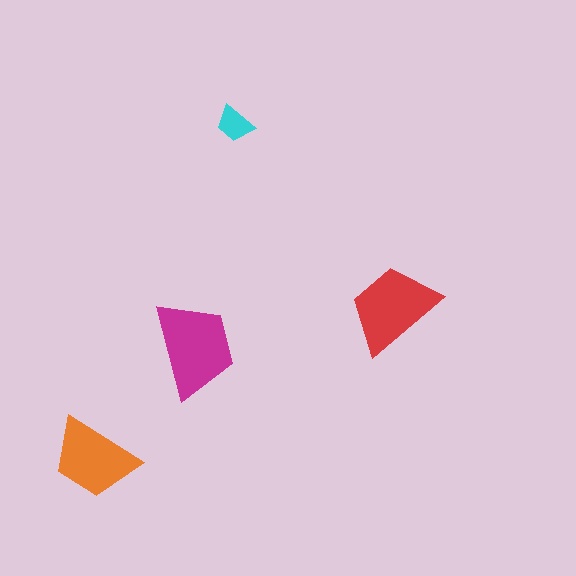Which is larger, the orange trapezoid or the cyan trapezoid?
The orange one.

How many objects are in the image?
There are 4 objects in the image.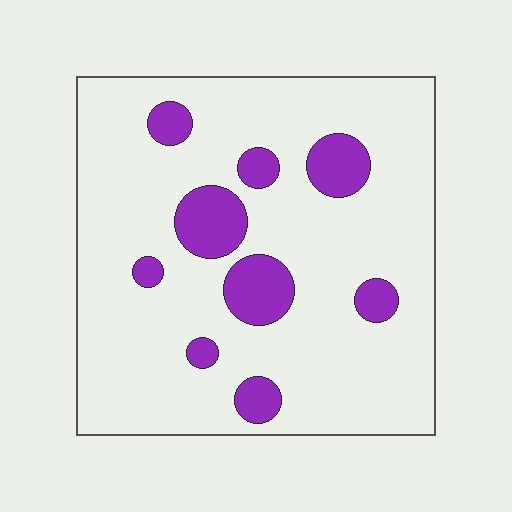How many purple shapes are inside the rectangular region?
9.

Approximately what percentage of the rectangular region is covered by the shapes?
Approximately 15%.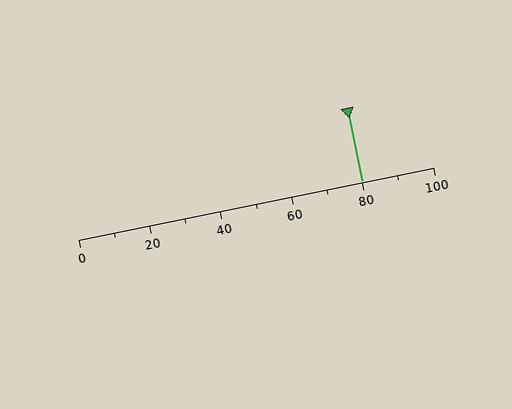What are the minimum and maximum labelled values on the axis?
The axis runs from 0 to 100.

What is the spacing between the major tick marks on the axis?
The major ticks are spaced 20 apart.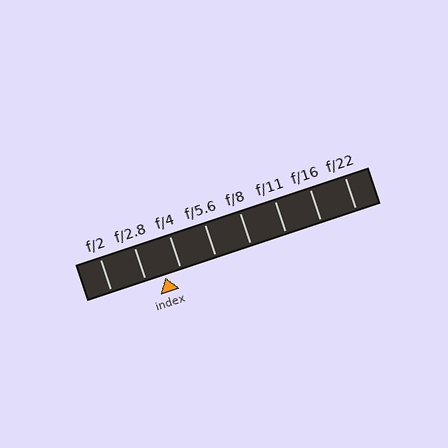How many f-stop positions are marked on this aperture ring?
There are 8 f-stop positions marked.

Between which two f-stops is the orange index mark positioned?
The index mark is between f/2.8 and f/4.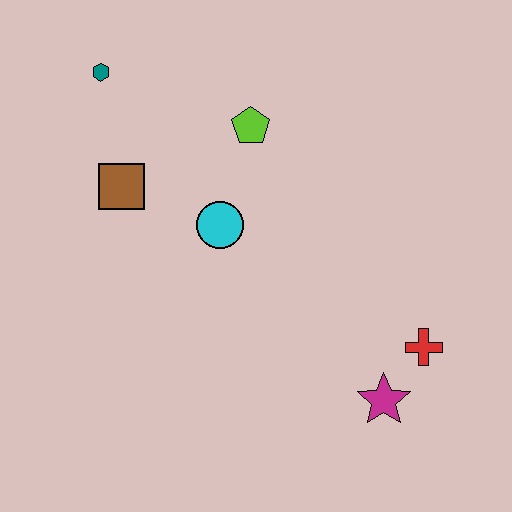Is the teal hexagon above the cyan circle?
Yes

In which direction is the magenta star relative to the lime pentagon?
The magenta star is below the lime pentagon.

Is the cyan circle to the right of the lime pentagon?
No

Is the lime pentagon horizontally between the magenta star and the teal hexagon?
Yes